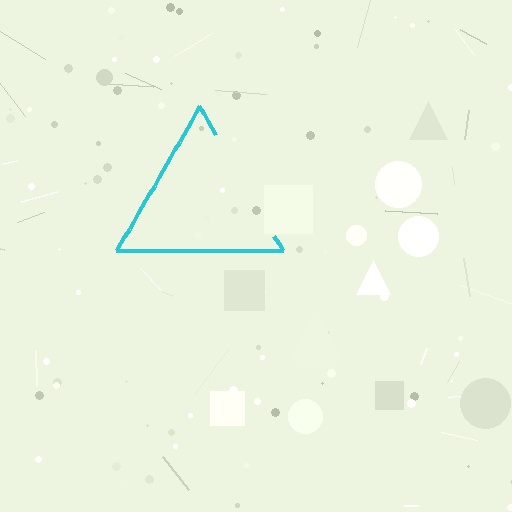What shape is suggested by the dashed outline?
The dashed outline suggests a triangle.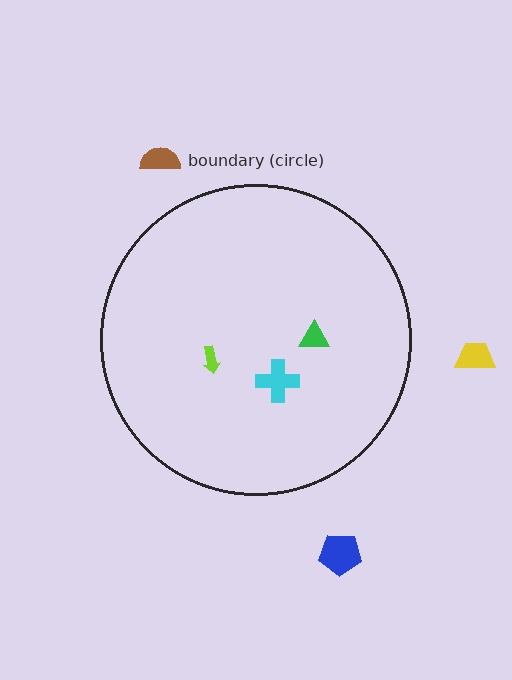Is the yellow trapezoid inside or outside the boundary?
Outside.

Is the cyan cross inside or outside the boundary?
Inside.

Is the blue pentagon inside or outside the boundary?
Outside.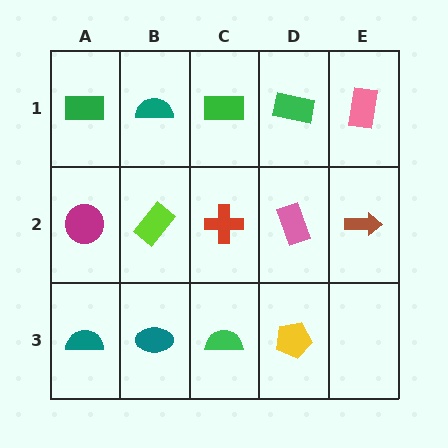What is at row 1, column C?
A green rectangle.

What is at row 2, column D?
A pink rectangle.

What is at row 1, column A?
A green rectangle.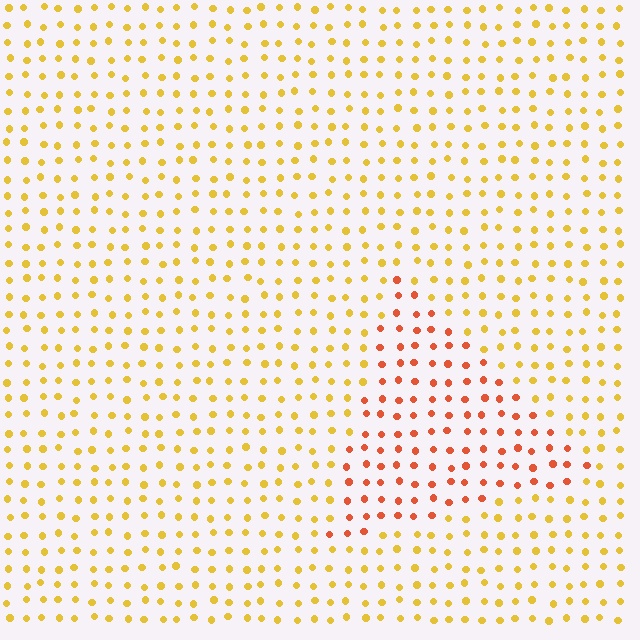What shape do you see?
I see a triangle.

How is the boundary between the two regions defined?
The boundary is defined purely by a slight shift in hue (about 38 degrees). Spacing, size, and orientation are identical on both sides.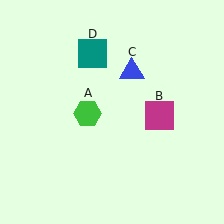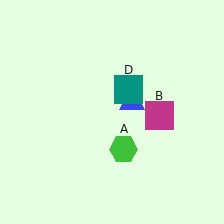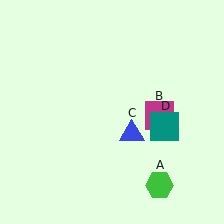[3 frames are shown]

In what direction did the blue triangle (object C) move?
The blue triangle (object C) moved down.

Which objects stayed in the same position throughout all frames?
Magenta square (object B) remained stationary.